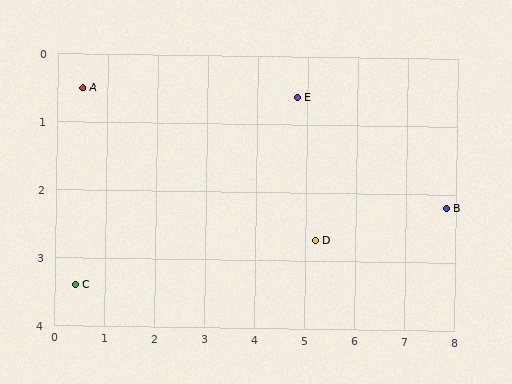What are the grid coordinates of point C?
Point C is at approximately (0.4, 3.4).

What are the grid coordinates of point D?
Point D is at approximately (5.2, 2.7).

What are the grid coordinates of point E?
Point E is at approximately (4.8, 0.6).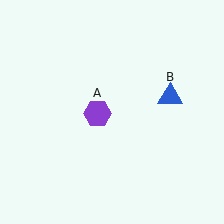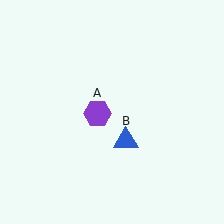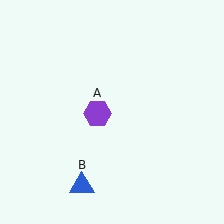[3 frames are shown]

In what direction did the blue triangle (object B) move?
The blue triangle (object B) moved down and to the left.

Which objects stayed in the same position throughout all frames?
Purple hexagon (object A) remained stationary.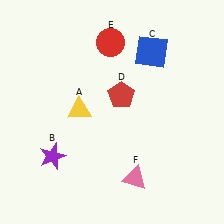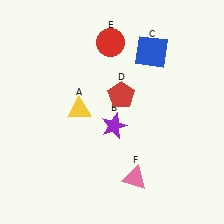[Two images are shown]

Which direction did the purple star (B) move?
The purple star (B) moved right.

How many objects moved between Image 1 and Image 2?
1 object moved between the two images.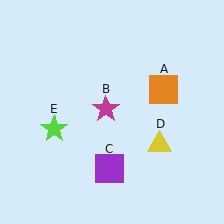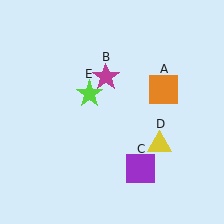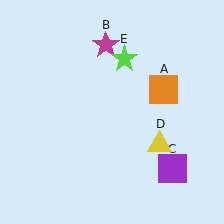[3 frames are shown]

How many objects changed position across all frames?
3 objects changed position: magenta star (object B), purple square (object C), lime star (object E).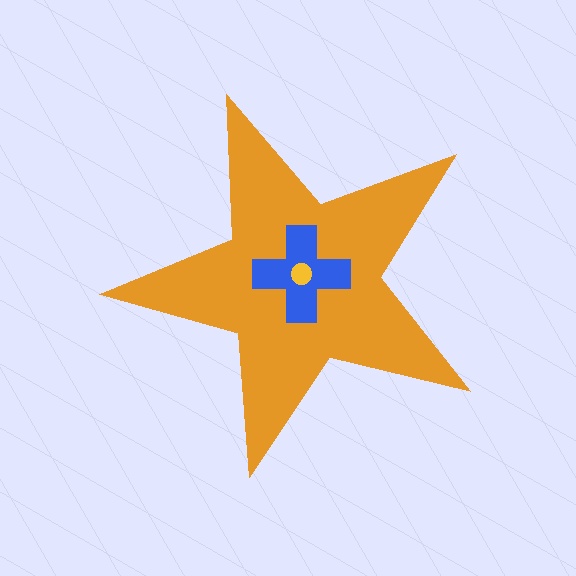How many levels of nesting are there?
3.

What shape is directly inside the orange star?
The blue cross.